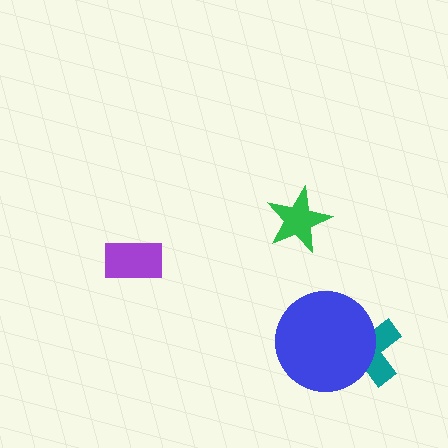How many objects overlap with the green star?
0 objects overlap with the green star.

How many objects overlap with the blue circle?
1 object overlaps with the blue circle.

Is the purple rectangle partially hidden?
No, no other shape covers it.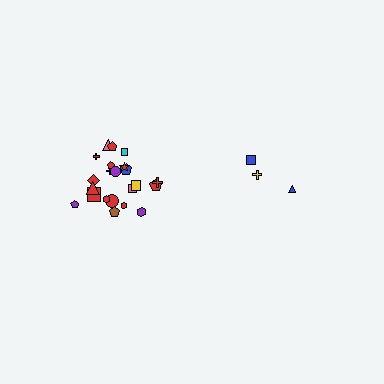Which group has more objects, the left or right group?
The left group.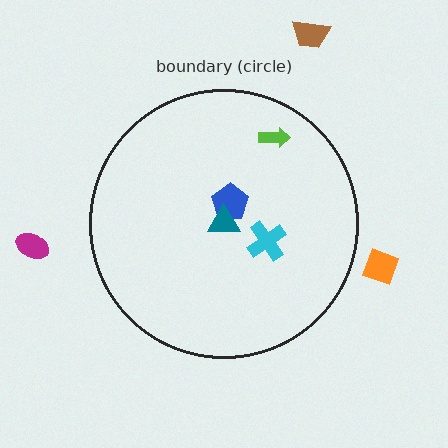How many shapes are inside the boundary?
4 inside, 3 outside.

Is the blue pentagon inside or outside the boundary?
Inside.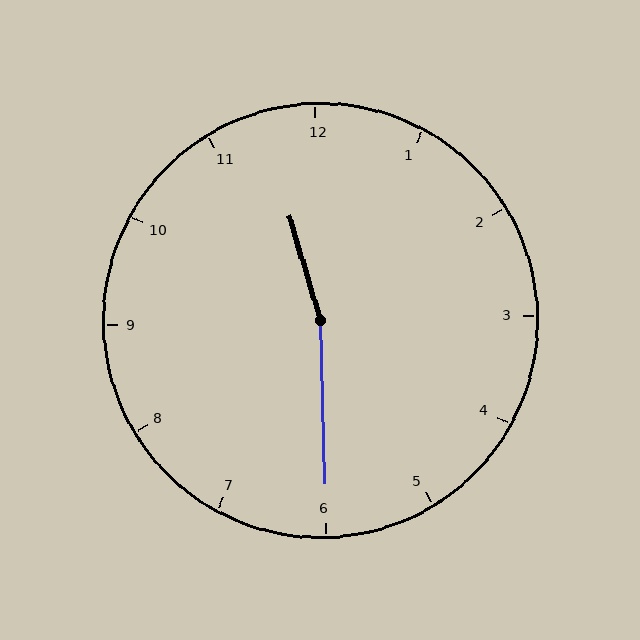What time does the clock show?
11:30.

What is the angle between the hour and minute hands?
Approximately 165 degrees.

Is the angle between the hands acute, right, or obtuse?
It is obtuse.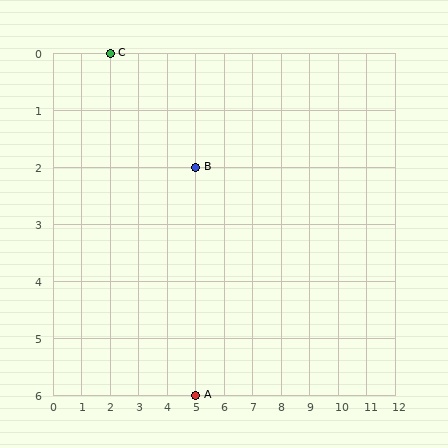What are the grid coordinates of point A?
Point A is at grid coordinates (5, 6).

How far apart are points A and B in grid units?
Points A and B are 4 rows apart.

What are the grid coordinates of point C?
Point C is at grid coordinates (2, 0).